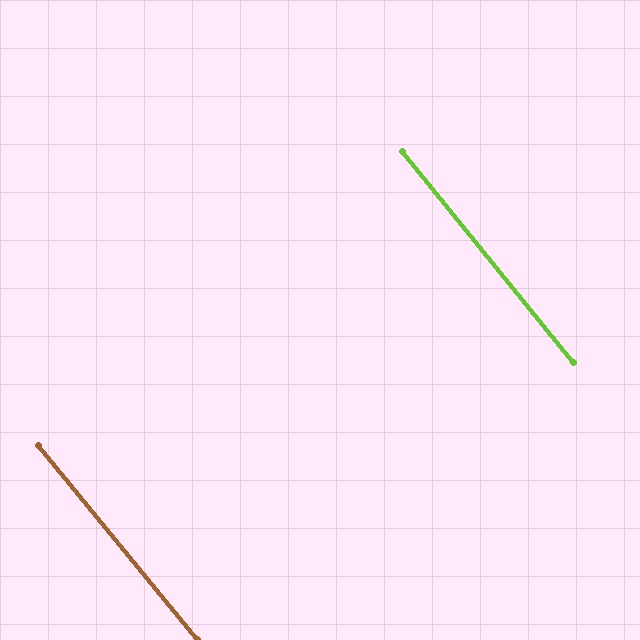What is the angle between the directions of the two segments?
Approximately 0 degrees.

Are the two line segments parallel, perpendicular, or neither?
Parallel — their directions differ by only 0.4°.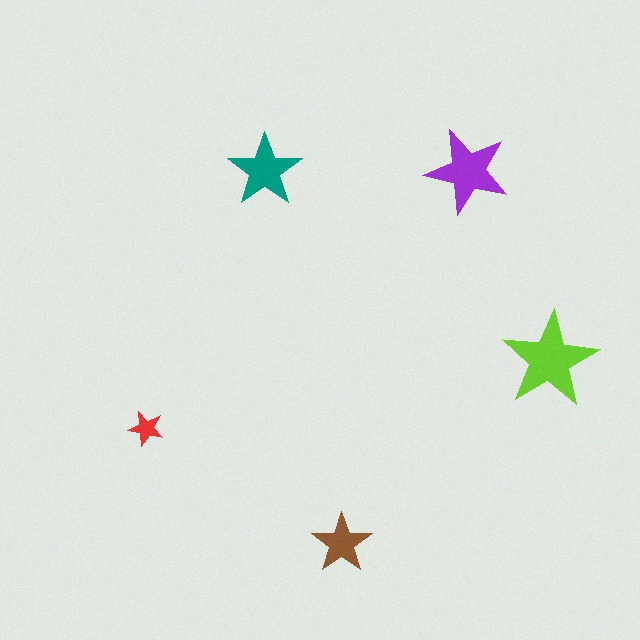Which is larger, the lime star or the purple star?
The lime one.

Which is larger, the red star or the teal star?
The teal one.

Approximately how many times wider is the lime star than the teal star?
About 1.5 times wider.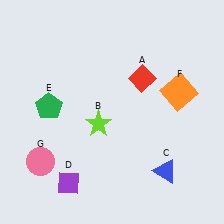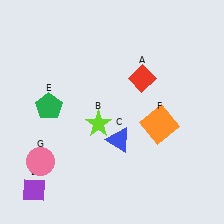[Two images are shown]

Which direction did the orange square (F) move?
The orange square (F) moved down.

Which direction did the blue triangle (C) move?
The blue triangle (C) moved left.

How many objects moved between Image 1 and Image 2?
3 objects moved between the two images.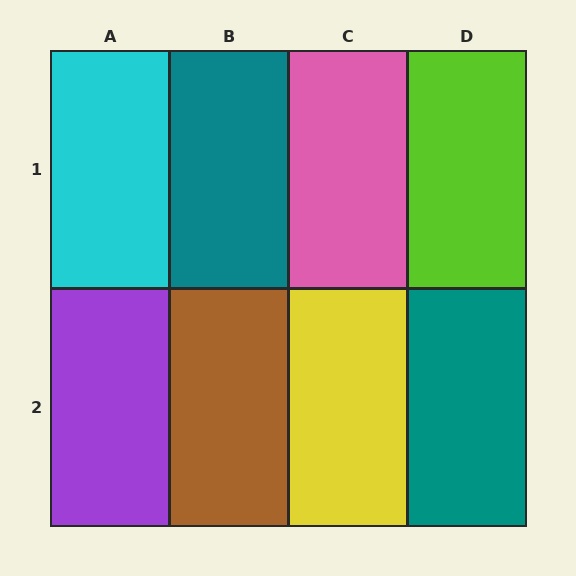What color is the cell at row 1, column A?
Cyan.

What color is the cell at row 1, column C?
Pink.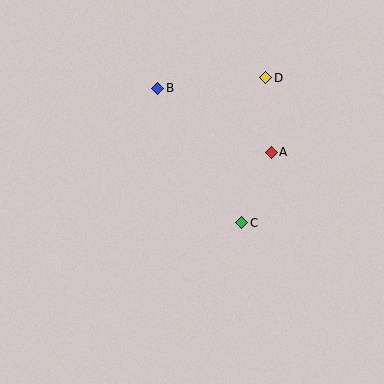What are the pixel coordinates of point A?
Point A is at (271, 152).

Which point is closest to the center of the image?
Point C at (242, 223) is closest to the center.